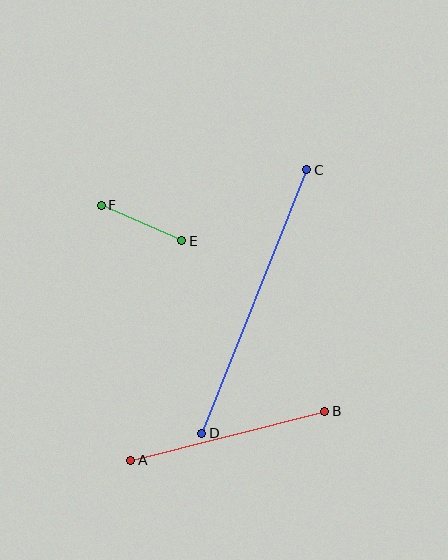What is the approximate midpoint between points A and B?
The midpoint is at approximately (228, 436) pixels.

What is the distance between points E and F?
The distance is approximately 88 pixels.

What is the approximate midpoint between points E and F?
The midpoint is at approximately (141, 223) pixels.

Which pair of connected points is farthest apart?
Points C and D are farthest apart.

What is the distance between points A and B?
The distance is approximately 200 pixels.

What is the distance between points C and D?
The distance is approximately 283 pixels.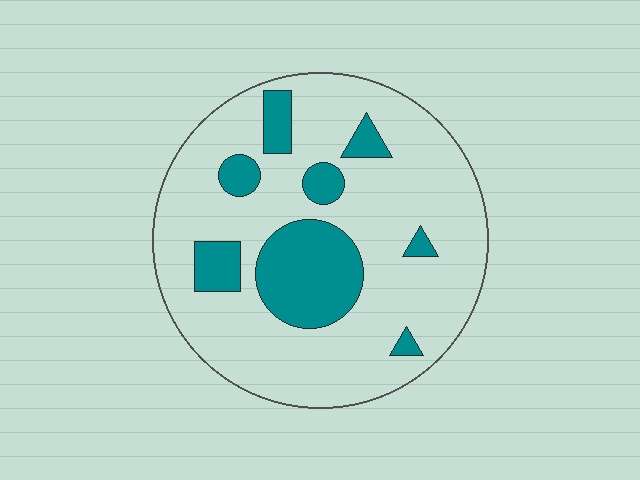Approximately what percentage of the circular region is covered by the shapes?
Approximately 20%.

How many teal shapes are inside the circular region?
8.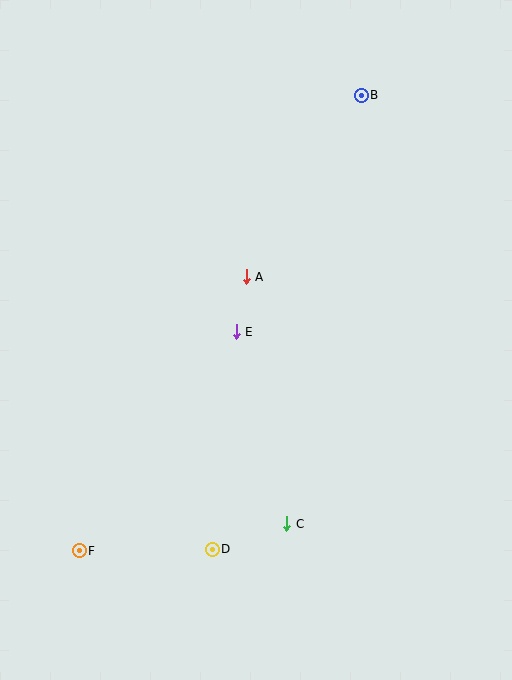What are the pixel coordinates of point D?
Point D is at (212, 549).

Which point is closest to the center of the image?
Point E at (236, 332) is closest to the center.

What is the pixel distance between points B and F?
The distance between B and F is 536 pixels.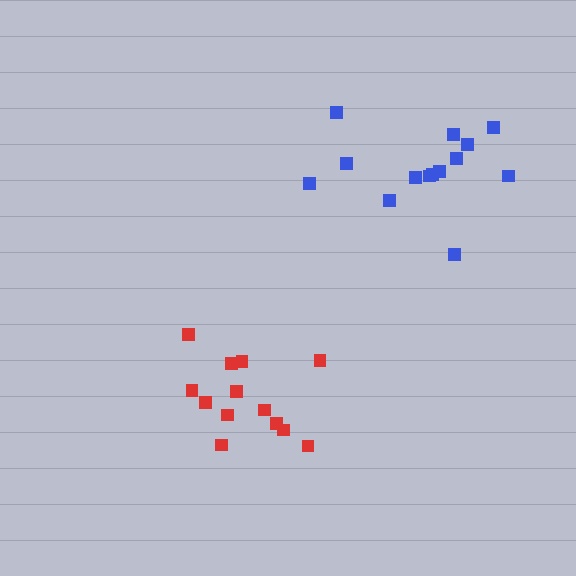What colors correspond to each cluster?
The clusters are colored: red, blue.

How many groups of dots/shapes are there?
There are 2 groups.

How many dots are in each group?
Group 1: 13 dots, Group 2: 14 dots (27 total).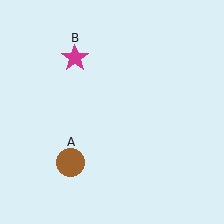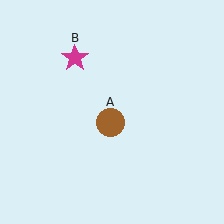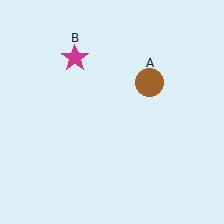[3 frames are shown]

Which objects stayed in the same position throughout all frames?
Magenta star (object B) remained stationary.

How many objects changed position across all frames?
1 object changed position: brown circle (object A).